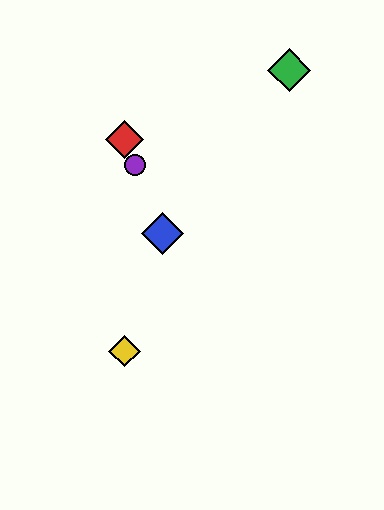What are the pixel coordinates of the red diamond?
The red diamond is at (125, 139).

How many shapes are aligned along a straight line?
3 shapes (the red diamond, the blue diamond, the purple circle) are aligned along a straight line.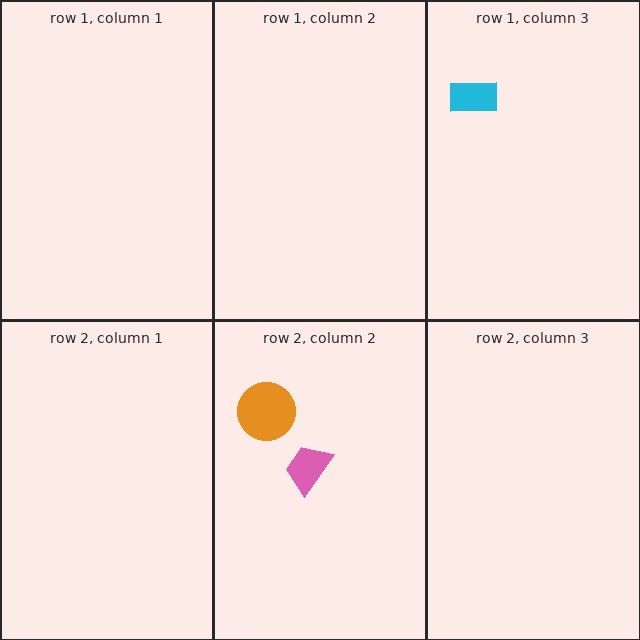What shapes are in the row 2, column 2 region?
The orange circle, the pink trapezoid.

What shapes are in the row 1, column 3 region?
The cyan rectangle.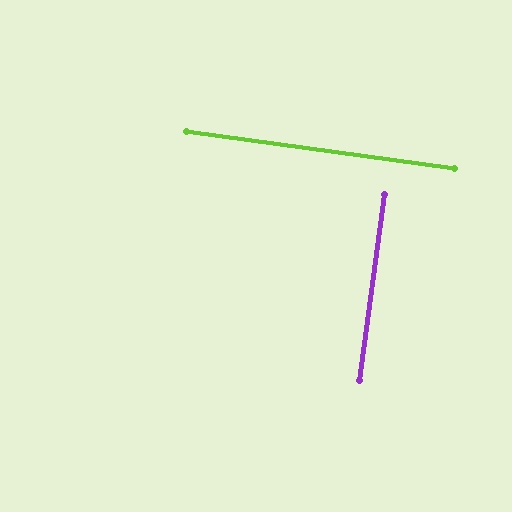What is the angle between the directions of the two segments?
Approximately 90 degrees.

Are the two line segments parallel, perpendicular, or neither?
Perpendicular — they meet at approximately 90°.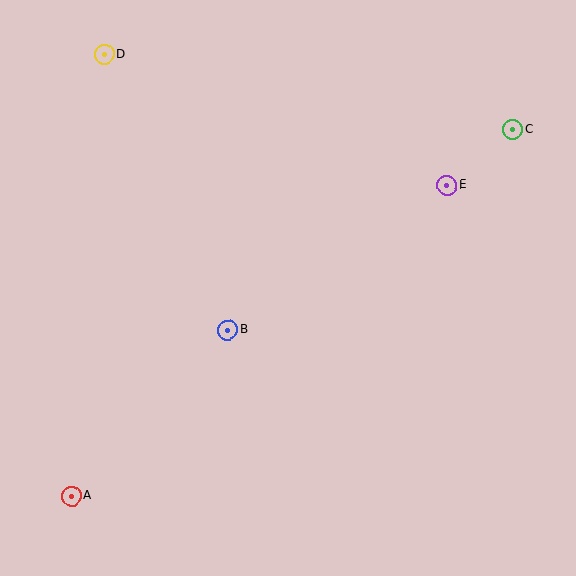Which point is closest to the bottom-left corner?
Point A is closest to the bottom-left corner.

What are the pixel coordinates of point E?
Point E is at (447, 185).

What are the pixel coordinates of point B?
Point B is at (228, 330).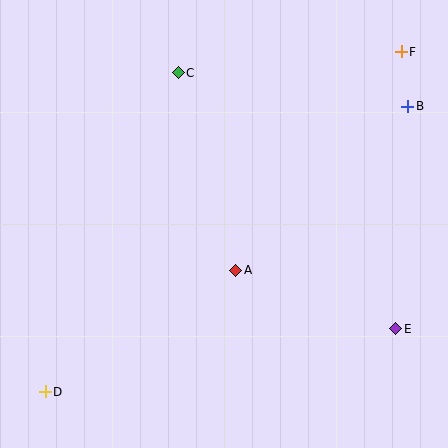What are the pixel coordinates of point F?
Point F is at (401, 52).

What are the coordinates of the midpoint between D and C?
The midpoint between D and C is at (112, 232).